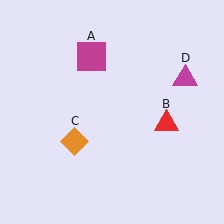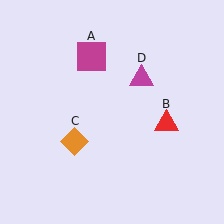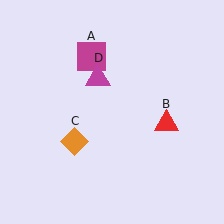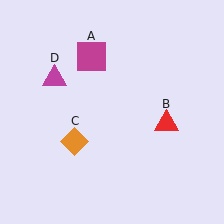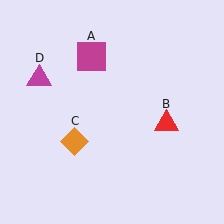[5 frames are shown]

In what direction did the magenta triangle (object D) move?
The magenta triangle (object D) moved left.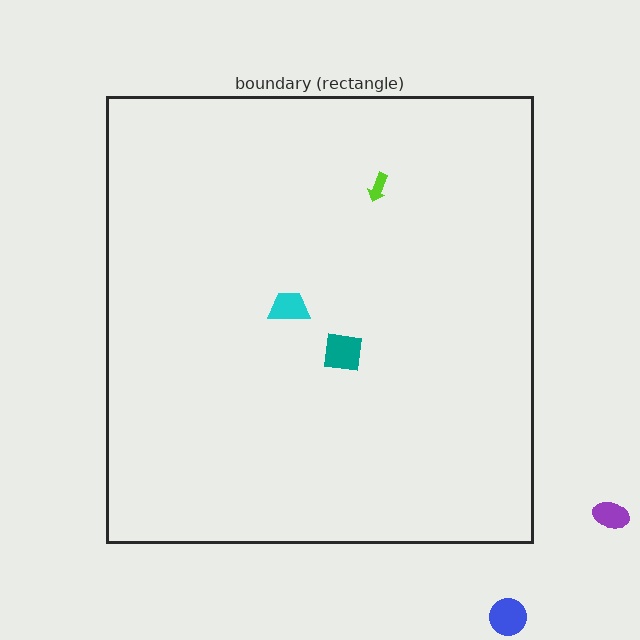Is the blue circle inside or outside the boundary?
Outside.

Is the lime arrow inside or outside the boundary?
Inside.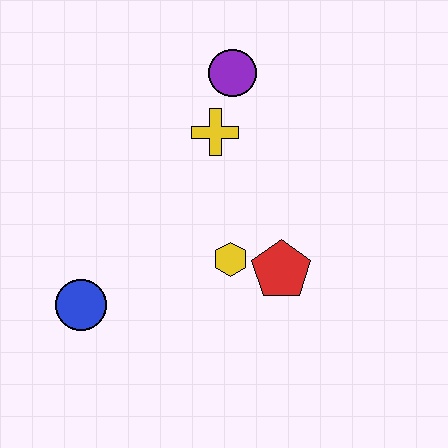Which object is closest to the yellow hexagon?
The red pentagon is closest to the yellow hexagon.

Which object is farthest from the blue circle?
The purple circle is farthest from the blue circle.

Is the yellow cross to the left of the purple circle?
Yes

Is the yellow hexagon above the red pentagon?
Yes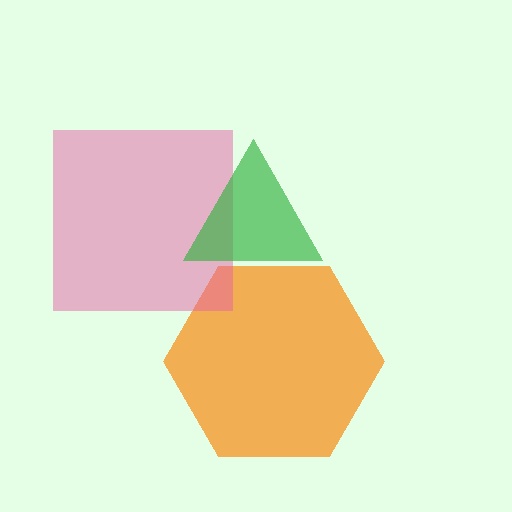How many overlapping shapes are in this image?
There are 3 overlapping shapes in the image.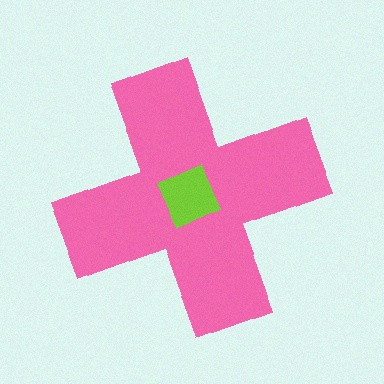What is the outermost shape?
The pink cross.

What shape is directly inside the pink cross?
The lime diamond.